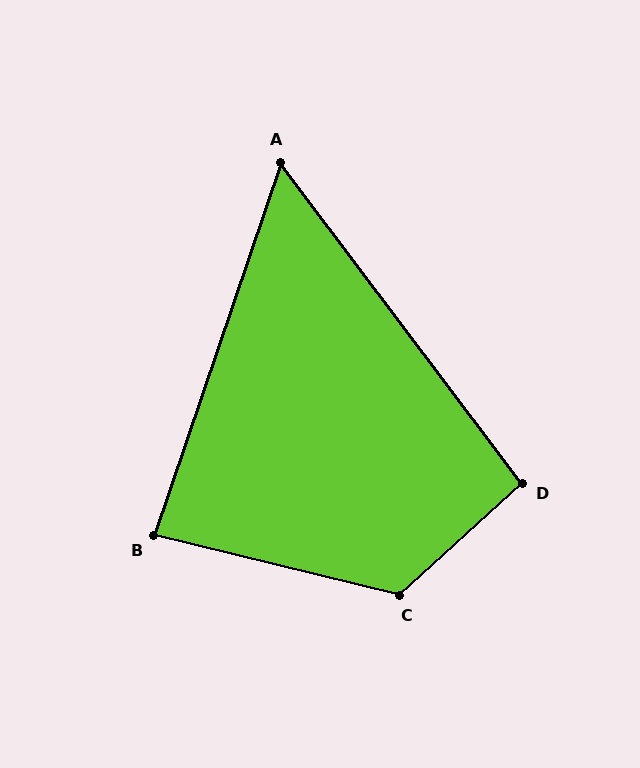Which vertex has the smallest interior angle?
A, at approximately 56 degrees.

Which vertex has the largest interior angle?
C, at approximately 124 degrees.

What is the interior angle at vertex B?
Approximately 85 degrees (acute).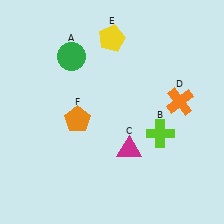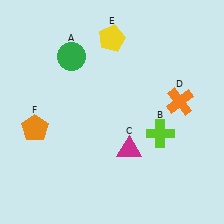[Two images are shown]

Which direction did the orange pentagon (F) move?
The orange pentagon (F) moved left.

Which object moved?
The orange pentagon (F) moved left.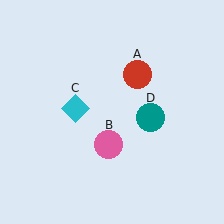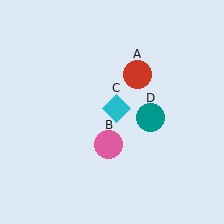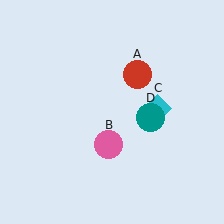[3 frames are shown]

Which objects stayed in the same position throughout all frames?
Red circle (object A) and pink circle (object B) and teal circle (object D) remained stationary.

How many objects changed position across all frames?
1 object changed position: cyan diamond (object C).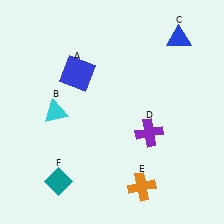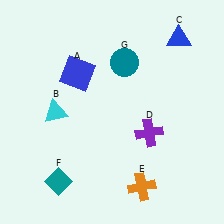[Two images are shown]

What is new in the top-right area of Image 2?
A teal circle (G) was added in the top-right area of Image 2.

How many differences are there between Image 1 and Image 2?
There is 1 difference between the two images.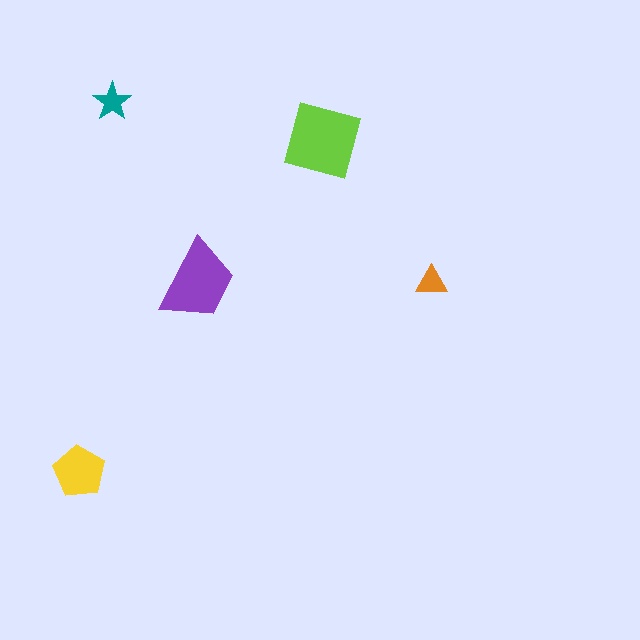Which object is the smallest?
The orange triangle.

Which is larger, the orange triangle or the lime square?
The lime square.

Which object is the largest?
The lime square.